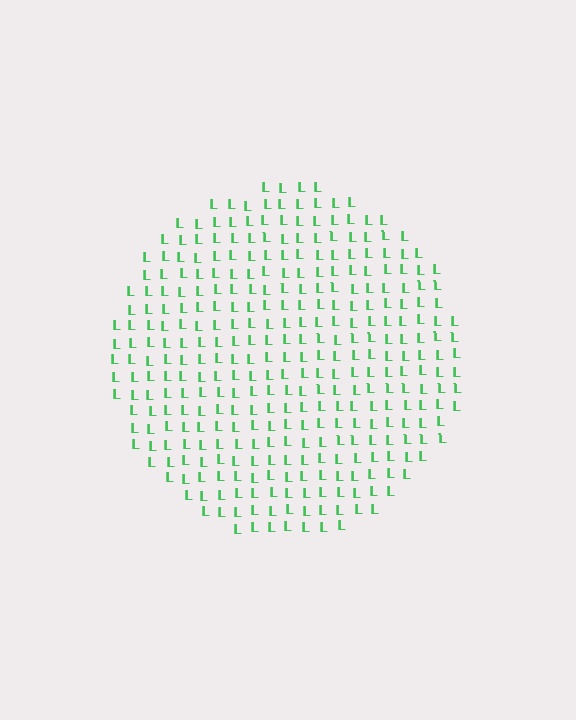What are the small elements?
The small elements are letter L's.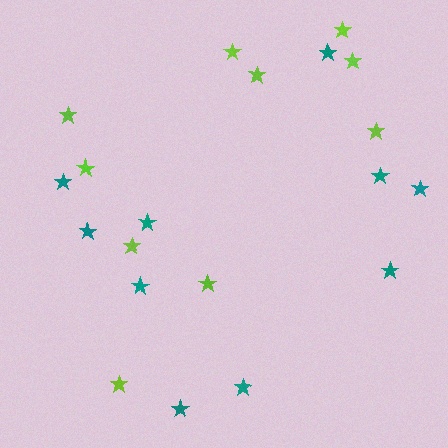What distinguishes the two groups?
There are 2 groups: one group of teal stars (10) and one group of lime stars (10).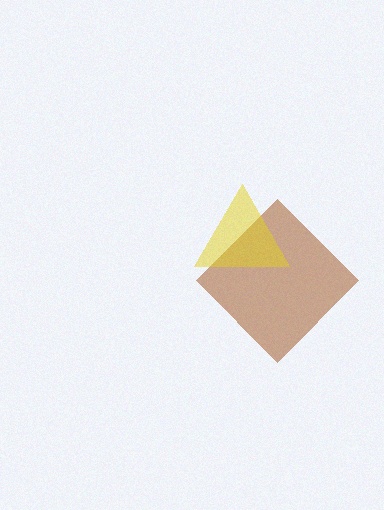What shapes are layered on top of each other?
The layered shapes are: a brown diamond, a yellow triangle.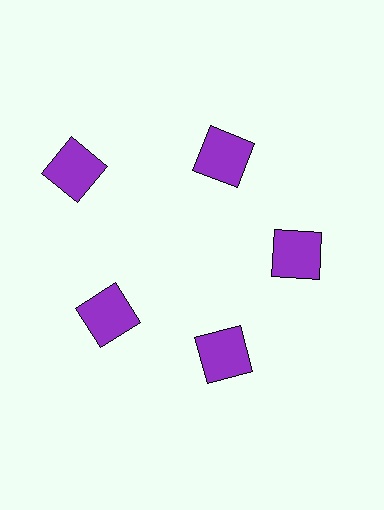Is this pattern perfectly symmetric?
No. The 5 purple squares are arranged in a ring, but one element near the 10 o'clock position is pushed outward from the center, breaking the 5-fold rotational symmetry.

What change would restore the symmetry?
The symmetry would be restored by moving it inward, back onto the ring so that all 5 squares sit at equal angles and equal distance from the center.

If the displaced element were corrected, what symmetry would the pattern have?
It would have 5-fold rotational symmetry — the pattern would map onto itself every 72 degrees.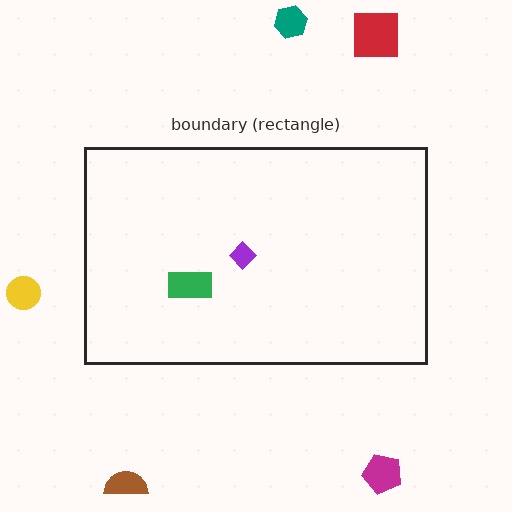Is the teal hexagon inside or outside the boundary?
Outside.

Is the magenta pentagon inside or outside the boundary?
Outside.